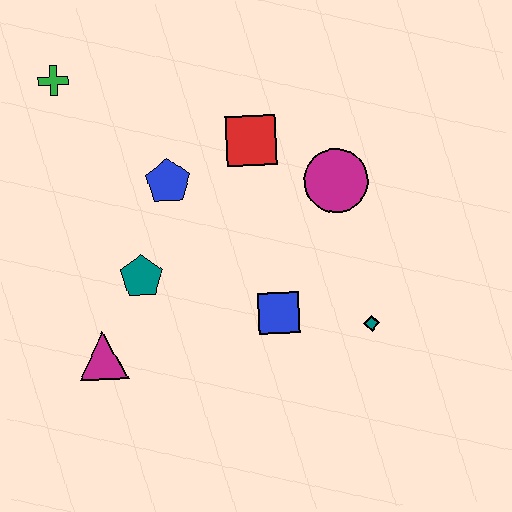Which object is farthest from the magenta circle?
The green cross is farthest from the magenta circle.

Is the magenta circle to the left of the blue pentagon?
No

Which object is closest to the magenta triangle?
The teal pentagon is closest to the magenta triangle.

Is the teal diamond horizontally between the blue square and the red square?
No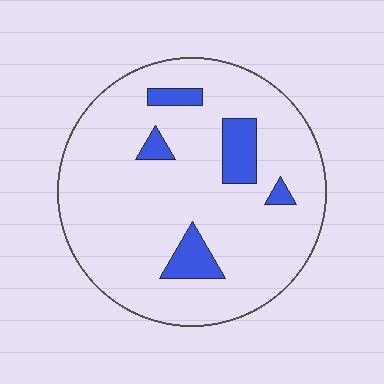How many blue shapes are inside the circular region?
5.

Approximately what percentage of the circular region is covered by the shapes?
Approximately 10%.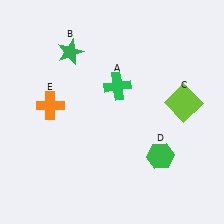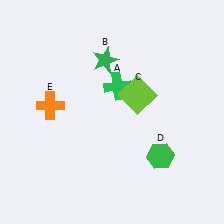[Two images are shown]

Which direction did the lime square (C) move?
The lime square (C) moved left.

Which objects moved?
The objects that moved are: the green star (B), the lime square (C).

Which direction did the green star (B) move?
The green star (B) moved right.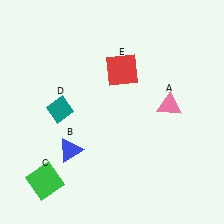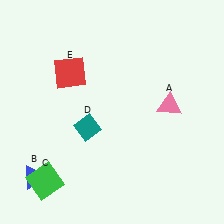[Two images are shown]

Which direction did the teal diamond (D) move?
The teal diamond (D) moved right.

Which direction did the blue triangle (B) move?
The blue triangle (B) moved left.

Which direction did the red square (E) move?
The red square (E) moved left.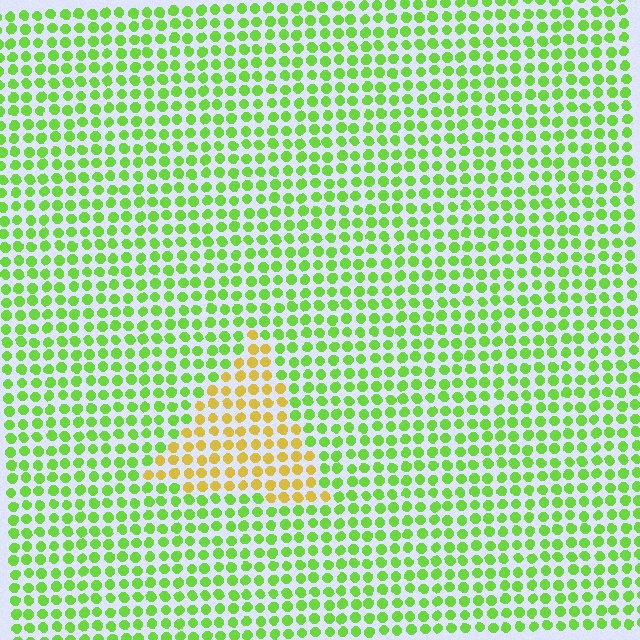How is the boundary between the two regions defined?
The boundary is defined purely by a slight shift in hue (about 53 degrees). Spacing, size, and orientation are identical on both sides.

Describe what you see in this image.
The image is filled with small lime elements in a uniform arrangement. A triangle-shaped region is visible where the elements are tinted to a slightly different hue, forming a subtle color boundary.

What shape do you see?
I see a triangle.